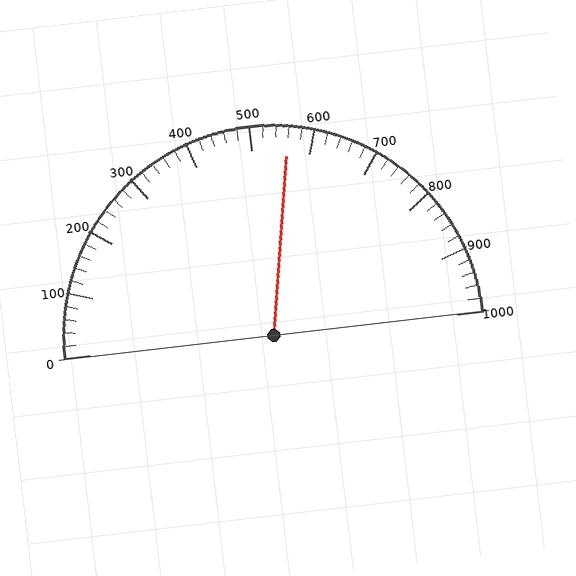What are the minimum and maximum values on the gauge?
The gauge ranges from 0 to 1000.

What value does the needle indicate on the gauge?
The needle indicates approximately 560.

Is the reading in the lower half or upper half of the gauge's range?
The reading is in the upper half of the range (0 to 1000).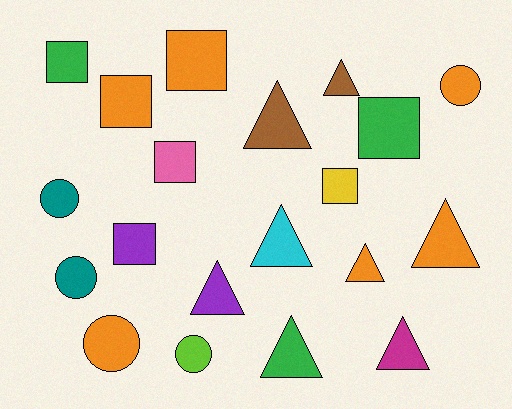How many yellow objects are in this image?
There is 1 yellow object.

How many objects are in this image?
There are 20 objects.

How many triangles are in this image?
There are 8 triangles.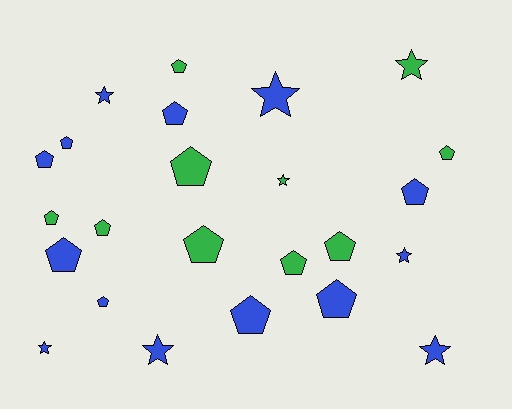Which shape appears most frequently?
Pentagon, with 16 objects.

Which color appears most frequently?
Blue, with 14 objects.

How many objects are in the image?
There are 24 objects.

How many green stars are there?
There are 2 green stars.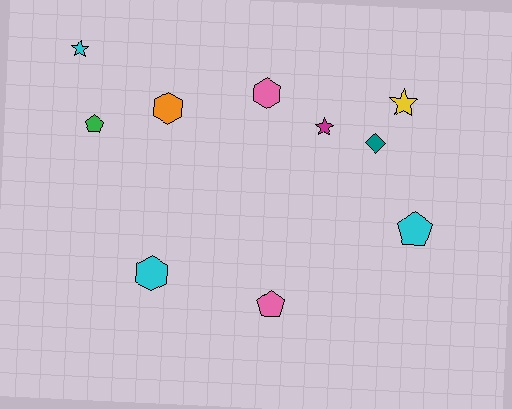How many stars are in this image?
There are 3 stars.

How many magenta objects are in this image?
There is 1 magenta object.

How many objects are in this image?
There are 10 objects.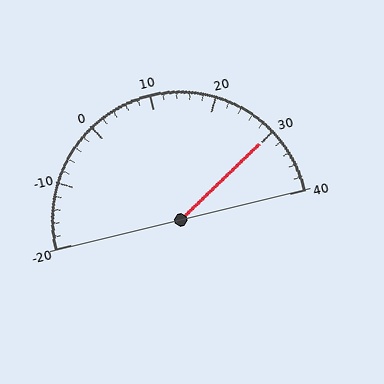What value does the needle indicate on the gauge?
The needle indicates approximately 30.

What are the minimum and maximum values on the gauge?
The gauge ranges from -20 to 40.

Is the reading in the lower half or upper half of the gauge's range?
The reading is in the upper half of the range (-20 to 40).